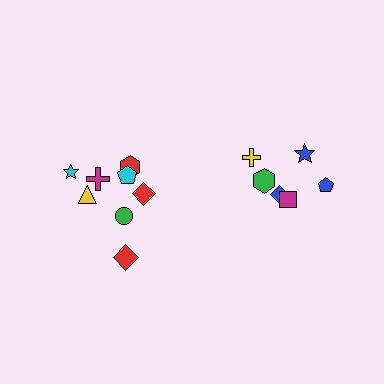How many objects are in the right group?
There are 6 objects.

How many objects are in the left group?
There are 8 objects.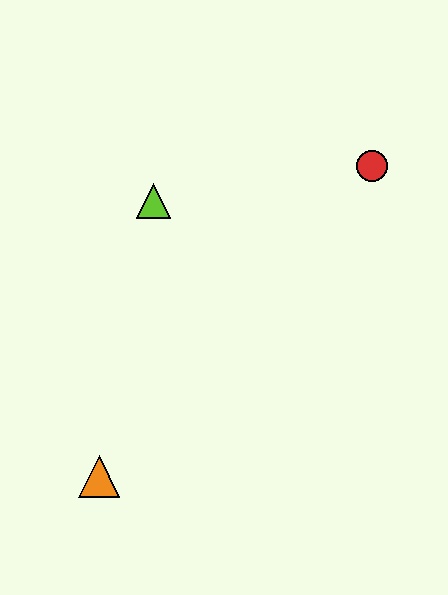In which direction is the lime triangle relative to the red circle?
The lime triangle is to the left of the red circle.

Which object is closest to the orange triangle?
The lime triangle is closest to the orange triangle.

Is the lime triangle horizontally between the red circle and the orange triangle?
Yes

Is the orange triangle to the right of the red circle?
No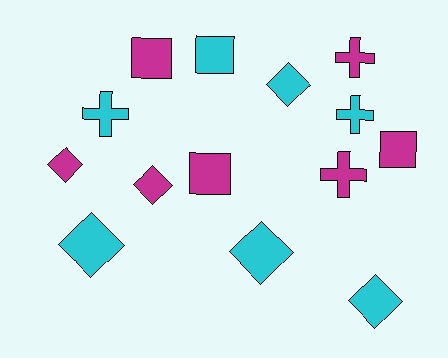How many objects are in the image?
There are 14 objects.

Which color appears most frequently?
Magenta, with 7 objects.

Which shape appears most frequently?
Diamond, with 6 objects.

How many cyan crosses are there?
There are 2 cyan crosses.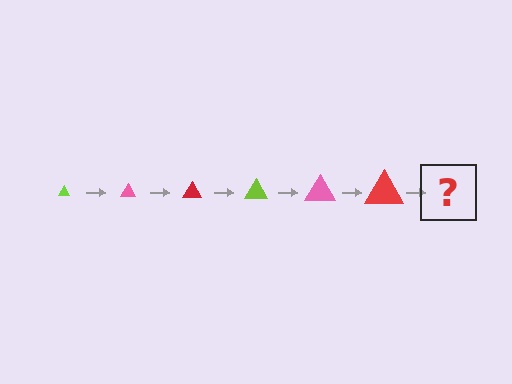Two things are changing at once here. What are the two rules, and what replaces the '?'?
The two rules are that the triangle grows larger each step and the color cycles through lime, pink, and red. The '?' should be a lime triangle, larger than the previous one.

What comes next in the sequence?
The next element should be a lime triangle, larger than the previous one.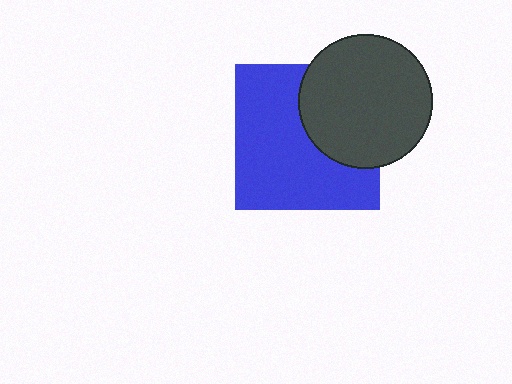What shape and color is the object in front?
The object in front is a dark gray circle.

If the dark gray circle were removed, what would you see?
You would see the complete blue square.